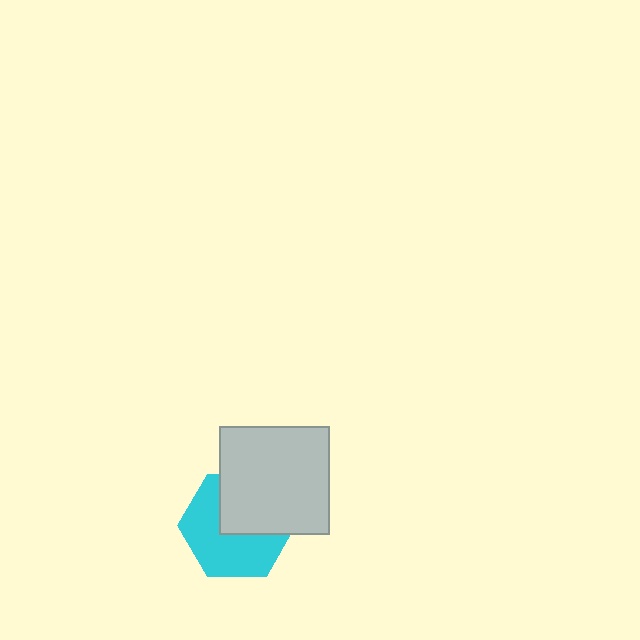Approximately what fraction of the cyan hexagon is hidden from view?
Roughly 43% of the cyan hexagon is hidden behind the light gray rectangle.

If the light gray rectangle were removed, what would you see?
You would see the complete cyan hexagon.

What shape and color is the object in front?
The object in front is a light gray rectangle.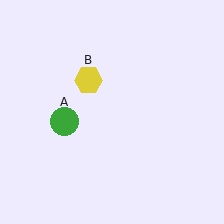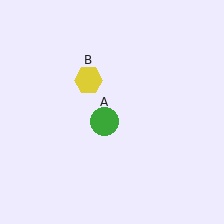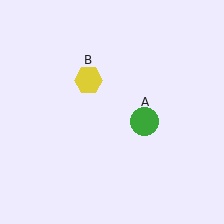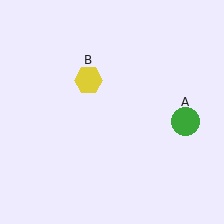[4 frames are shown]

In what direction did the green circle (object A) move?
The green circle (object A) moved right.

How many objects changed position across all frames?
1 object changed position: green circle (object A).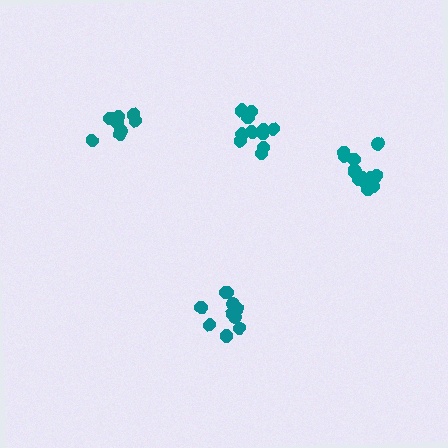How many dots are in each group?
Group 1: 11 dots, Group 2: 10 dots, Group 3: 11 dots, Group 4: 13 dots (45 total).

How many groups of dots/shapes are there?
There are 4 groups.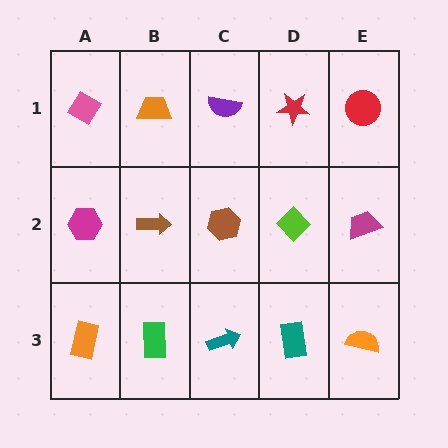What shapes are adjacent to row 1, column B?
A brown arrow (row 2, column B), a pink diamond (row 1, column A), a purple semicircle (row 1, column C).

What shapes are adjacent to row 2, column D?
A red star (row 1, column D), a teal rectangle (row 3, column D), a brown hexagon (row 2, column C), a magenta trapezoid (row 2, column E).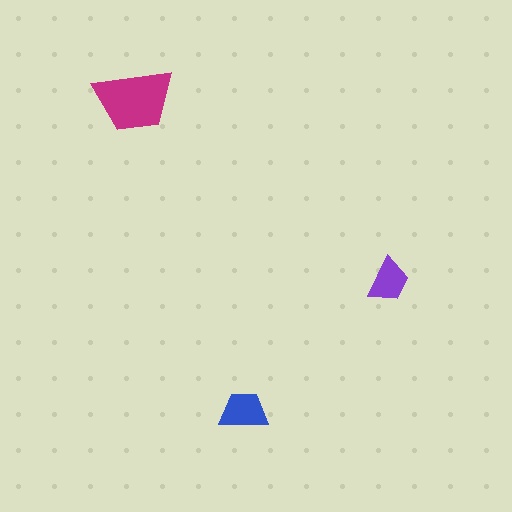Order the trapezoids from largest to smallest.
the magenta one, the blue one, the purple one.